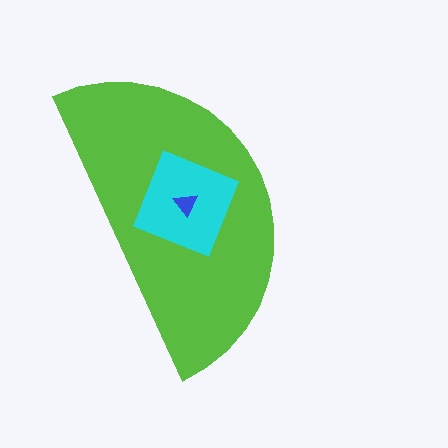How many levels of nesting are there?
3.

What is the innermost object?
The blue triangle.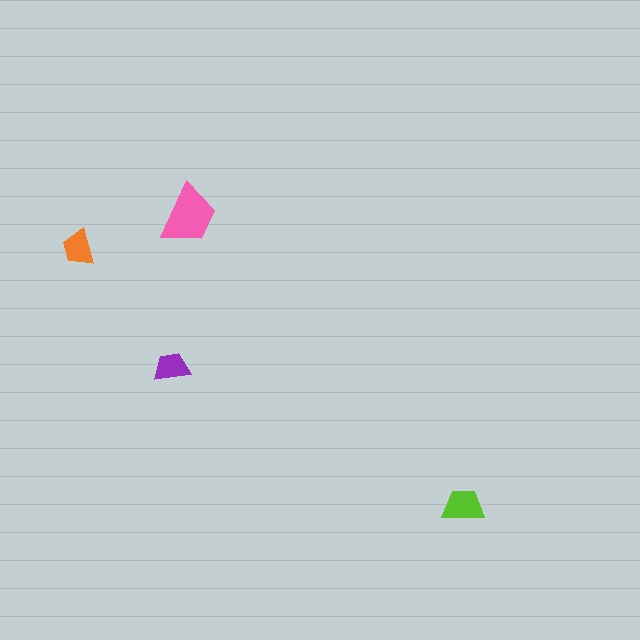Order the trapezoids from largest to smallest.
the pink one, the lime one, the orange one, the purple one.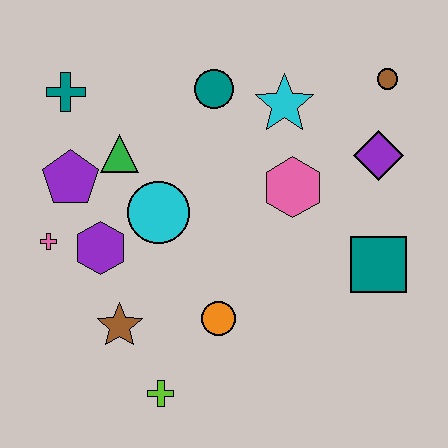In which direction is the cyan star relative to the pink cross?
The cyan star is to the right of the pink cross.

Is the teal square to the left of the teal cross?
No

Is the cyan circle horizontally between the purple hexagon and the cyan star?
Yes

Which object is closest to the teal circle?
The cyan star is closest to the teal circle.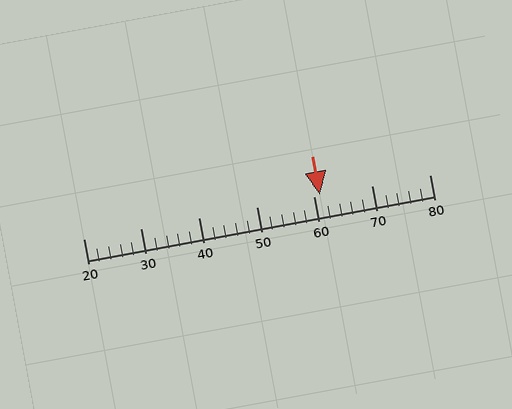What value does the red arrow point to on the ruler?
The red arrow points to approximately 61.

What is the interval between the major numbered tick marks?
The major tick marks are spaced 10 units apart.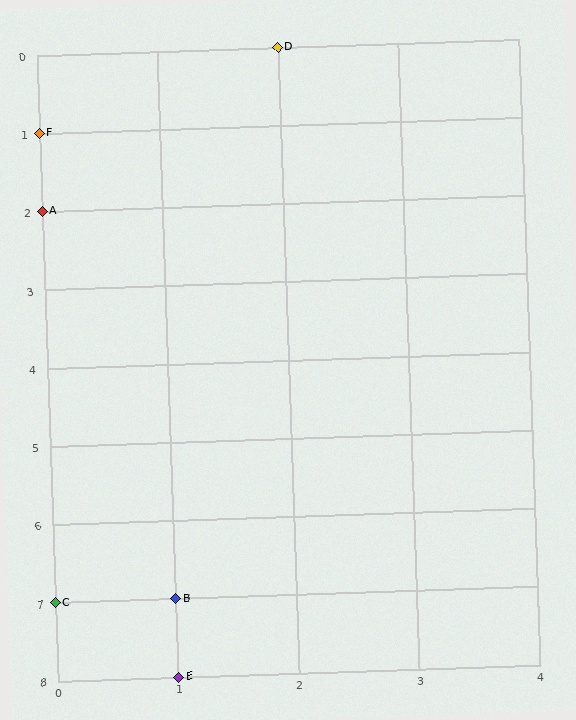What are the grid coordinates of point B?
Point B is at grid coordinates (1, 7).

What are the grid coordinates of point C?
Point C is at grid coordinates (0, 7).